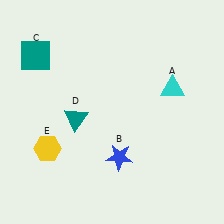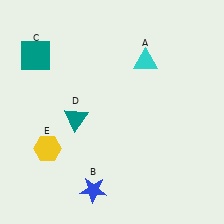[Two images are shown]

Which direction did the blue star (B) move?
The blue star (B) moved down.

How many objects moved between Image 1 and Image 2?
2 objects moved between the two images.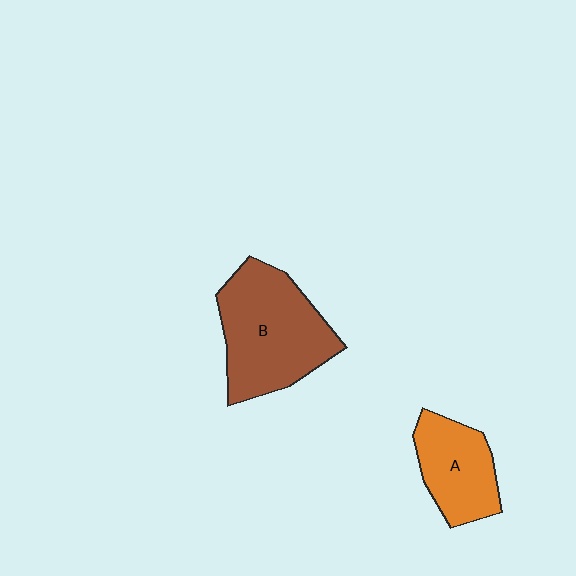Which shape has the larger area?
Shape B (brown).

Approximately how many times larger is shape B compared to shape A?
Approximately 1.7 times.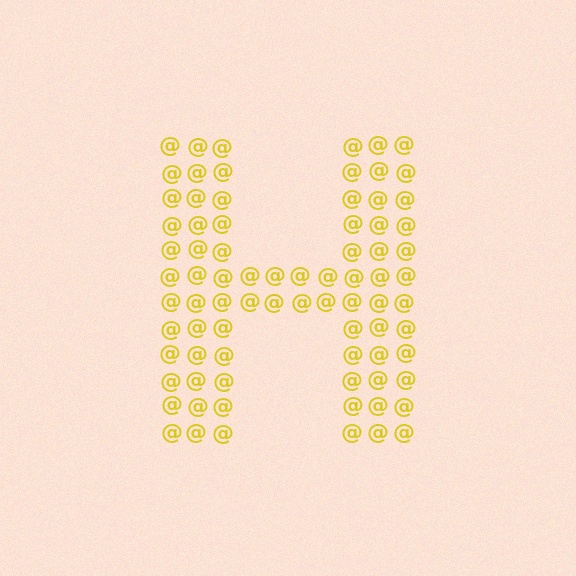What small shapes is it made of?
It is made of small at signs.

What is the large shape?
The large shape is the letter H.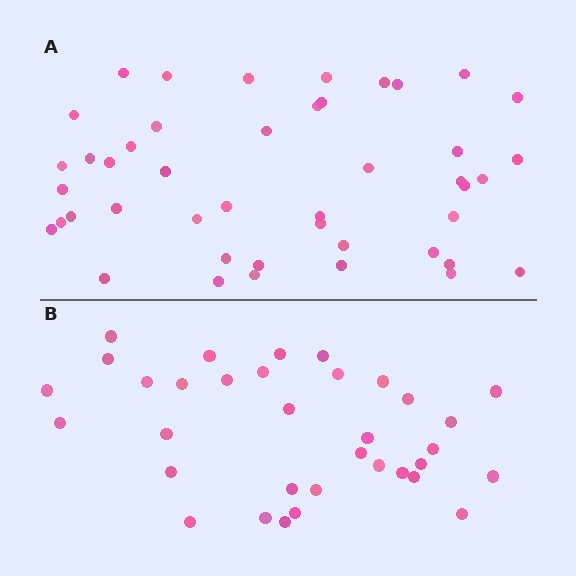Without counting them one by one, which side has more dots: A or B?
Region A (the top region) has more dots.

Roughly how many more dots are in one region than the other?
Region A has roughly 12 or so more dots than region B.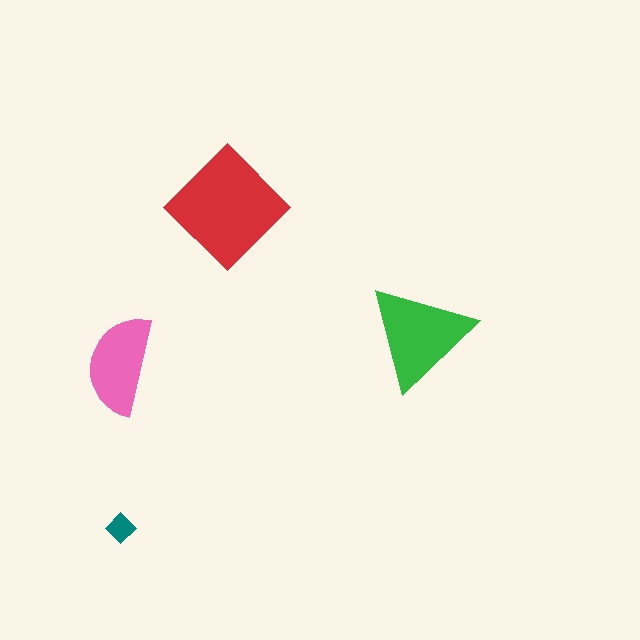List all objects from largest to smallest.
The red diamond, the green triangle, the pink semicircle, the teal diamond.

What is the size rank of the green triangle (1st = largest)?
2nd.